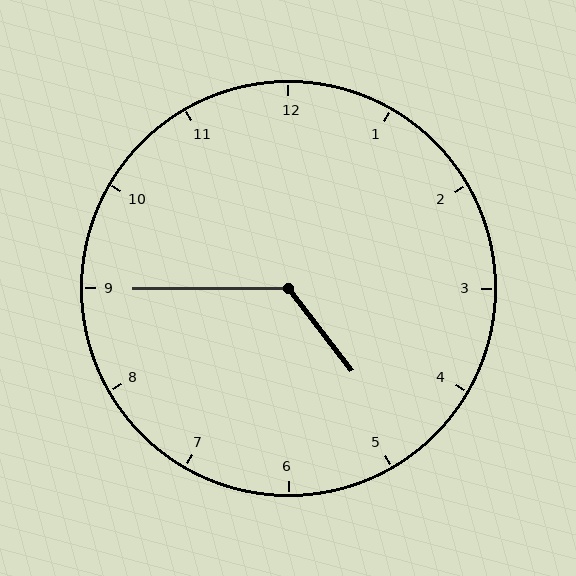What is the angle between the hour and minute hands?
Approximately 128 degrees.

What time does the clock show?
4:45.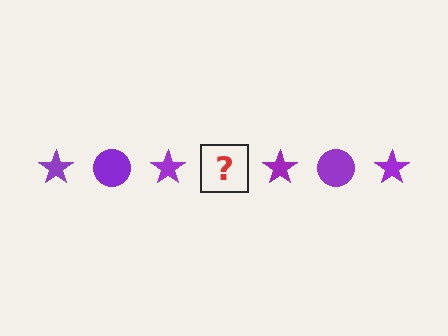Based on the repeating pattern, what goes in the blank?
The blank should be a purple circle.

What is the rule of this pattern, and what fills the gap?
The rule is that the pattern cycles through star, circle shapes in purple. The gap should be filled with a purple circle.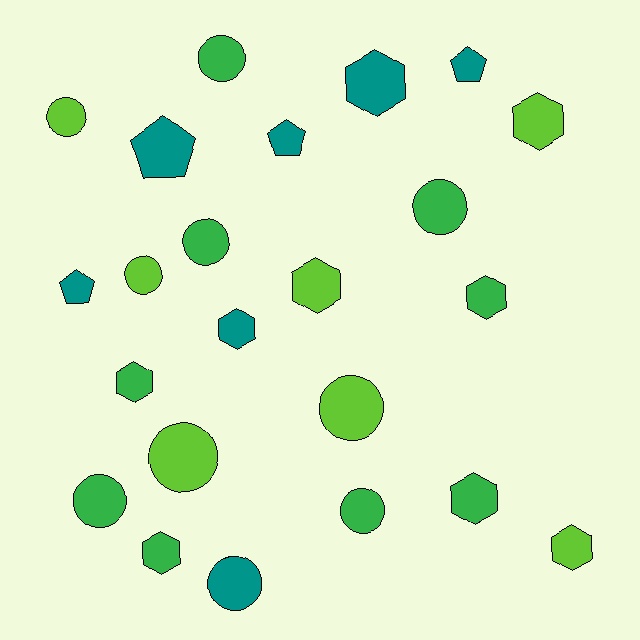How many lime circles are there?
There are 4 lime circles.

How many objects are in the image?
There are 23 objects.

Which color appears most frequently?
Green, with 9 objects.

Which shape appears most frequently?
Circle, with 10 objects.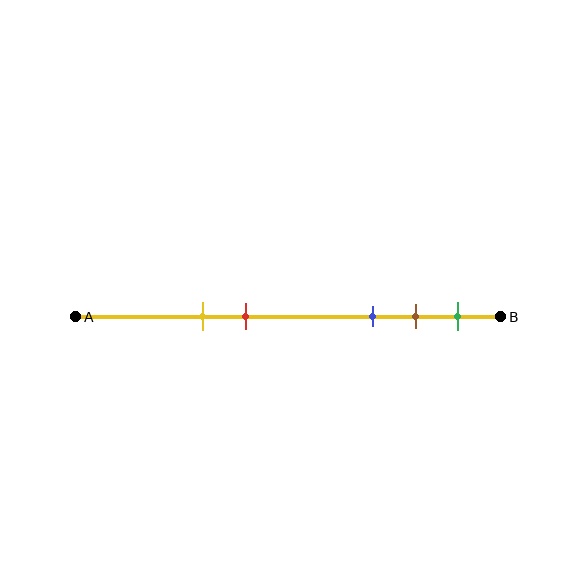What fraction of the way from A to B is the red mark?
The red mark is approximately 40% (0.4) of the way from A to B.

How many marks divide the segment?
There are 5 marks dividing the segment.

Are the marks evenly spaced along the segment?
No, the marks are not evenly spaced.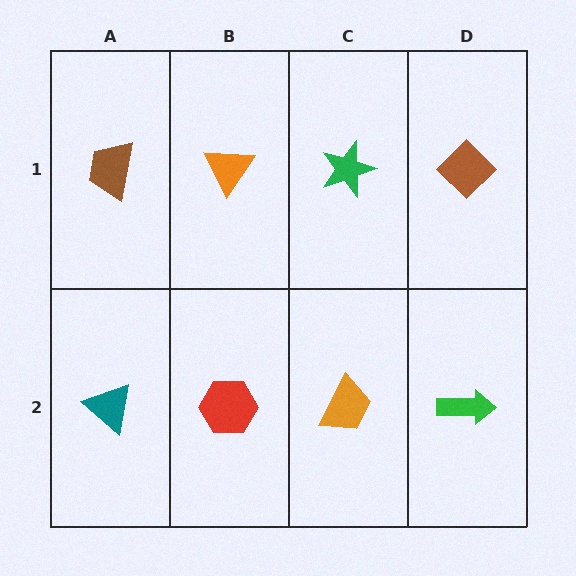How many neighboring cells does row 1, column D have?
2.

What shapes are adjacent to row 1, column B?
A red hexagon (row 2, column B), a brown trapezoid (row 1, column A), a green star (row 1, column C).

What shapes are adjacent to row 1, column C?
An orange trapezoid (row 2, column C), an orange triangle (row 1, column B), a brown diamond (row 1, column D).